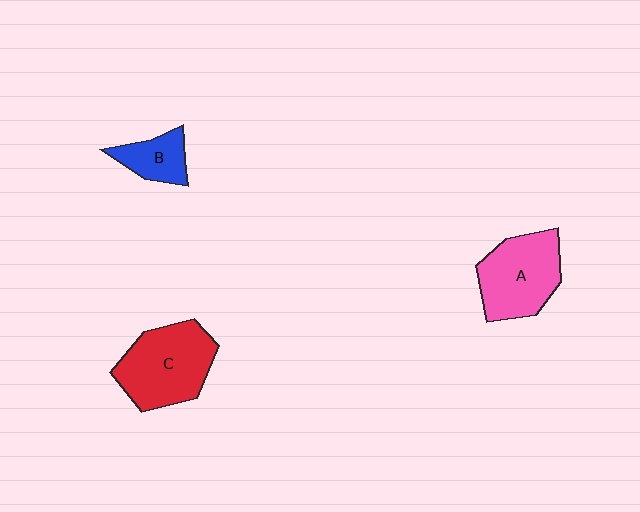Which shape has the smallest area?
Shape B (blue).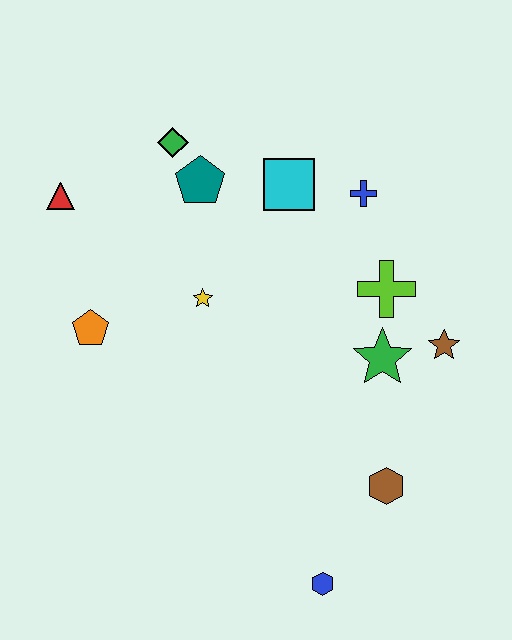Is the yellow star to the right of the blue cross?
No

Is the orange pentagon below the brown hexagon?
No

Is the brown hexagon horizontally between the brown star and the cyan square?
Yes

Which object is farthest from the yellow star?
The blue hexagon is farthest from the yellow star.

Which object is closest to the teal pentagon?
The green diamond is closest to the teal pentagon.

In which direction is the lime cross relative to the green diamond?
The lime cross is to the right of the green diamond.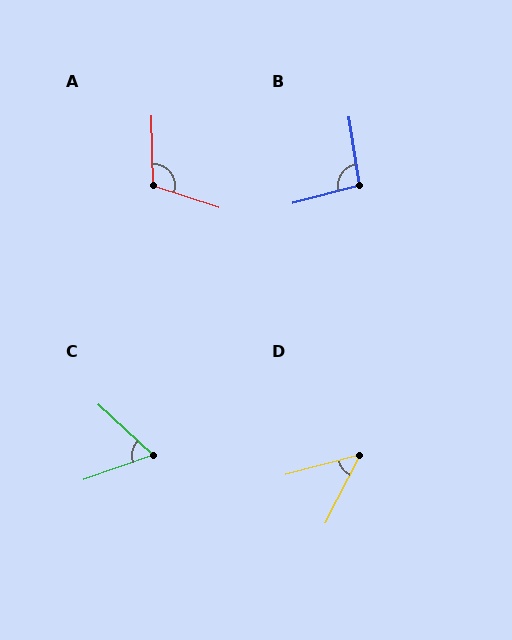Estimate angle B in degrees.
Approximately 96 degrees.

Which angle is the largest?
A, at approximately 109 degrees.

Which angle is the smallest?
D, at approximately 48 degrees.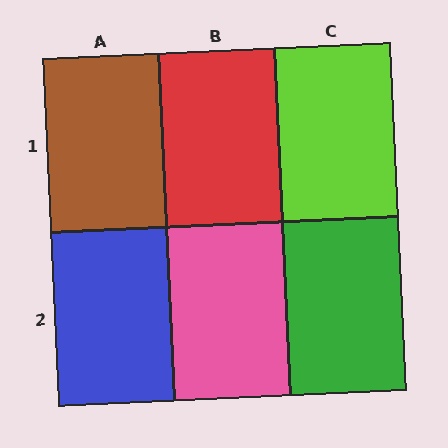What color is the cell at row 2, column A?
Blue.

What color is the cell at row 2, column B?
Pink.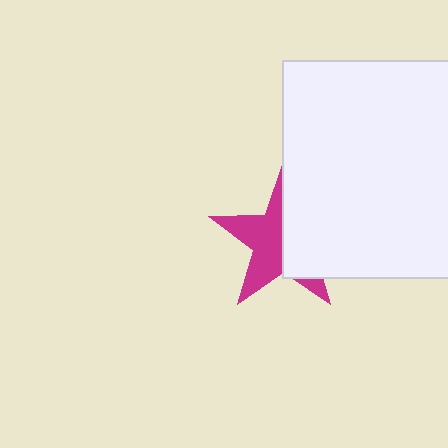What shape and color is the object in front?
The object in front is a white square.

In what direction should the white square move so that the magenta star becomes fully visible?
The white square should move right. That is the shortest direction to clear the overlap and leave the magenta star fully visible.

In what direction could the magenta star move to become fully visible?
The magenta star could move left. That would shift it out from behind the white square entirely.